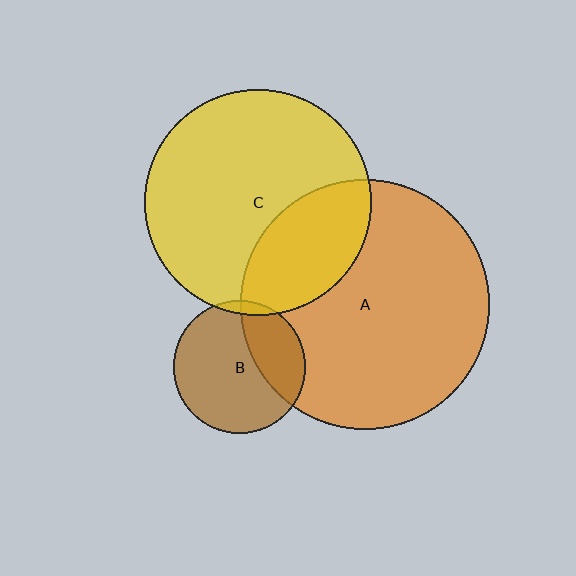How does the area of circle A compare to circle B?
Approximately 3.5 times.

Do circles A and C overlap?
Yes.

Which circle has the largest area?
Circle A (orange).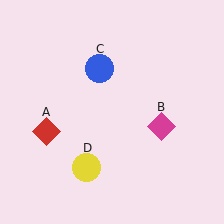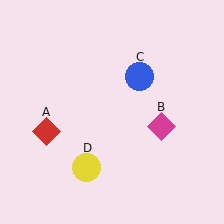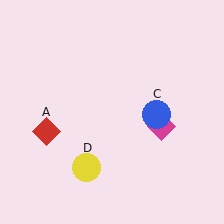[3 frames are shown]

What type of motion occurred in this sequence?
The blue circle (object C) rotated clockwise around the center of the scene.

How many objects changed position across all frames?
1 object changed position: blue circle (object C).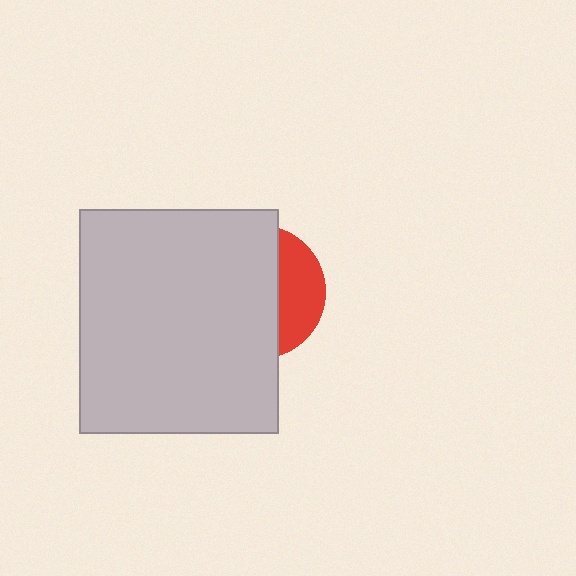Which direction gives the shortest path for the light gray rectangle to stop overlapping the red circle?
Moving left gives the shortest separation.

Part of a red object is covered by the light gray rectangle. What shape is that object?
It is a circle.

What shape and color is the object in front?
The object in front is a light gray rectangle.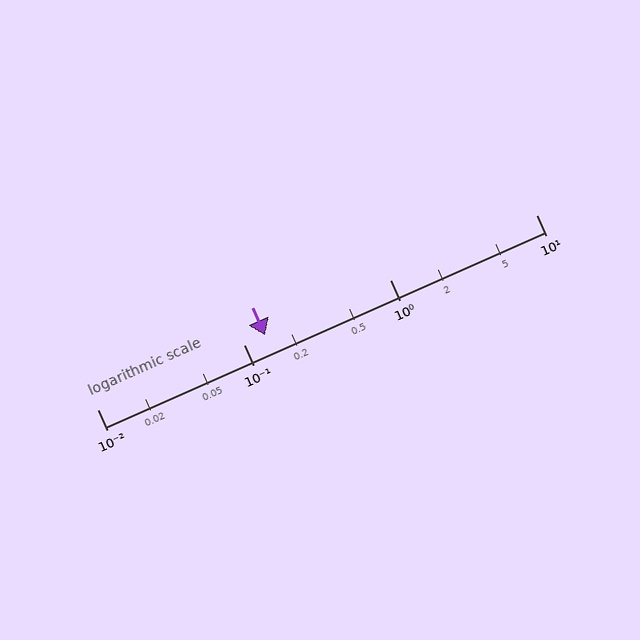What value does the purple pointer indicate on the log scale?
The pointer indicates approximately 0.14.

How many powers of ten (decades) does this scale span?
The scale spans 3 decades, from 0.01 to 10.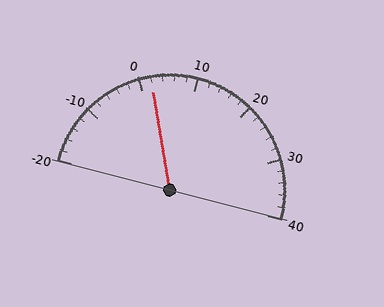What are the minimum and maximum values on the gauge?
The gauge ranges from -20 to 40.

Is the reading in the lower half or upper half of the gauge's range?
The reading is in the lower half of the range (-20 to 40).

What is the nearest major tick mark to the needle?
The nearest major tick mark is 0.